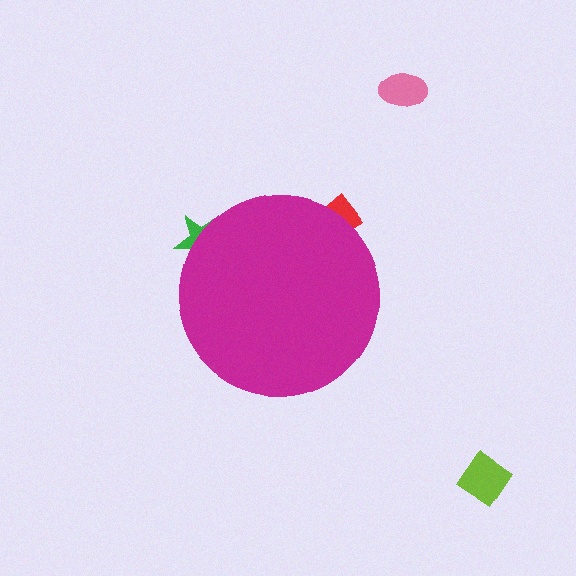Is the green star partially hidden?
Yes, the green star is partially hidden behind the magenta circle.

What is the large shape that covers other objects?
A magenta circle.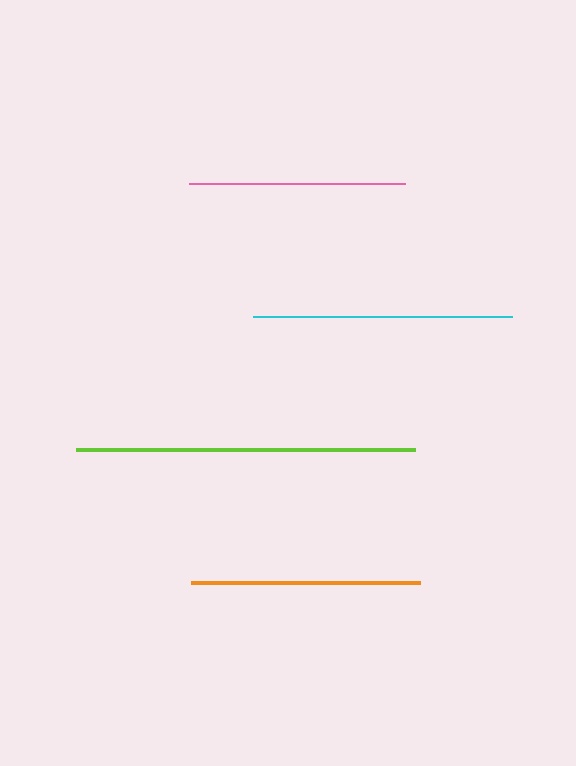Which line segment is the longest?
The lime line is the longest at approximately 339 pixels.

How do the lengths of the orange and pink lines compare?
The orange and pink lines are approximately the same length.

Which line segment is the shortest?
The pink line is the shortest at approximately 216 pixels.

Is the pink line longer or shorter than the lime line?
The lime line is longer than the pink line.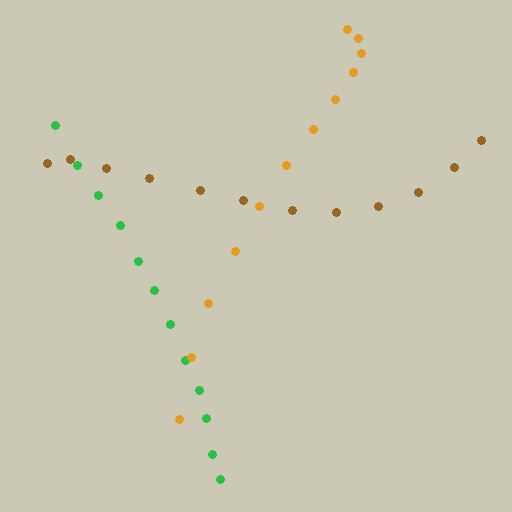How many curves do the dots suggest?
There are 3 distinct paths.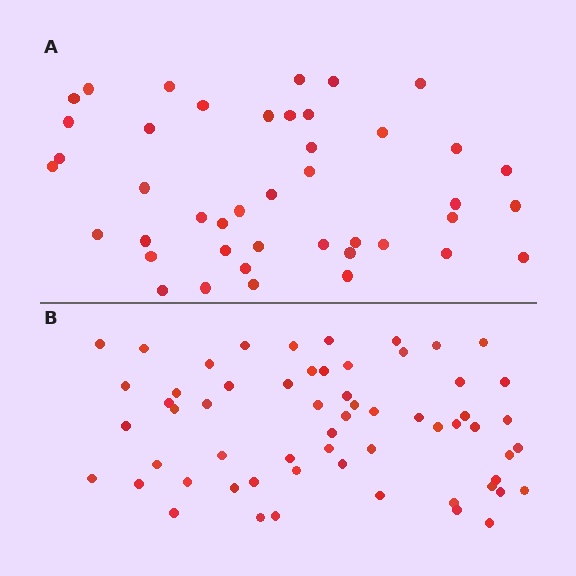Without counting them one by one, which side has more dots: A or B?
Region B (the bottom region) has more dots.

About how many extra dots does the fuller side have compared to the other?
Region B has approximately 15 more dots than region A.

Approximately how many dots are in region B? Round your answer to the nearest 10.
About 60 dots.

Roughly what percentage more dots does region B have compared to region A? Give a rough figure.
About 40% more.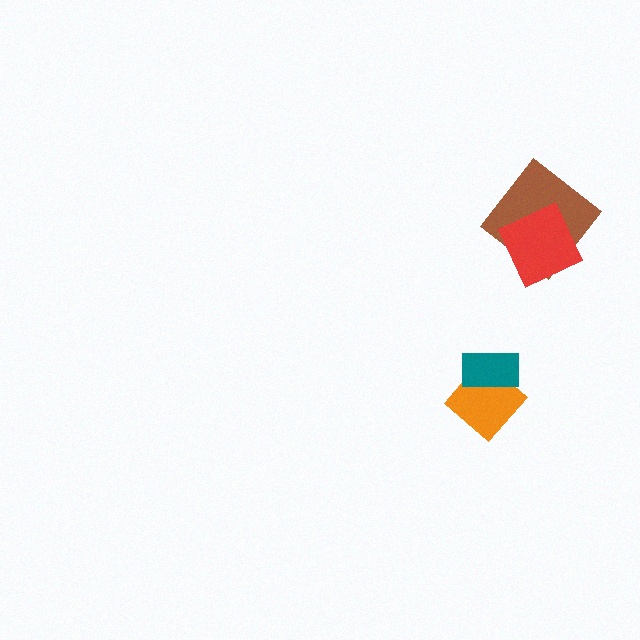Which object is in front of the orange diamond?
The teal rectangle is in front of the orange diamond.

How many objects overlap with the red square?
1 object overlaps with the red square.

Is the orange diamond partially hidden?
Yes, it is partially covered by another shape.